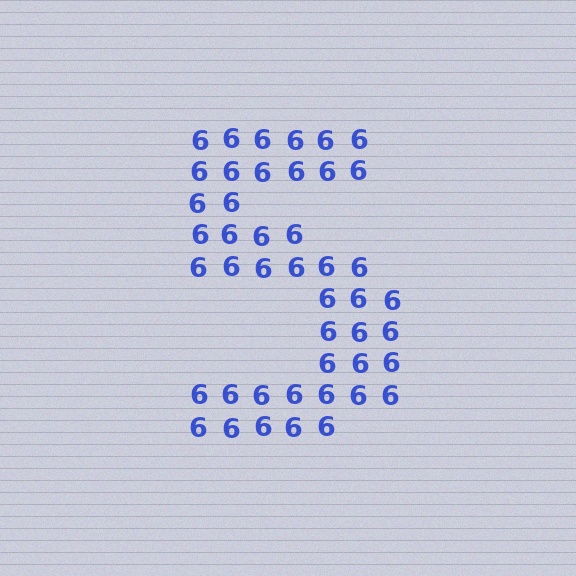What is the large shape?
The large shape is the digit 5.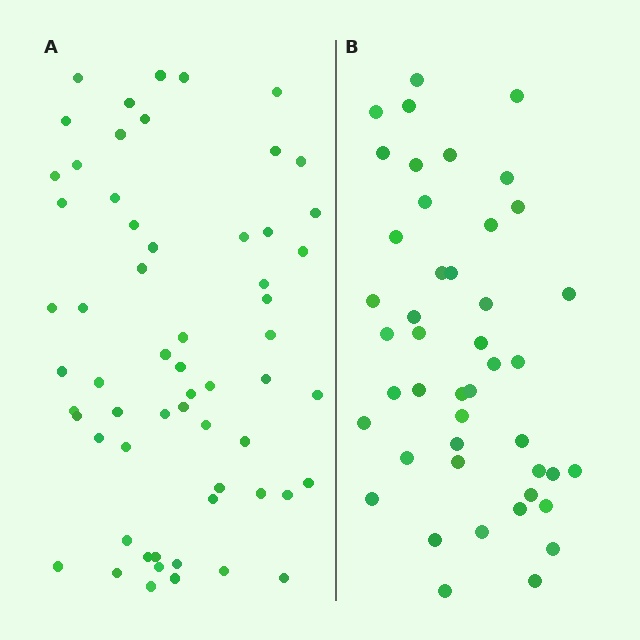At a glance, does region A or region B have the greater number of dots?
Region A (the left region) has more dots.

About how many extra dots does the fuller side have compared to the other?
Region A has approximately 15 more dots than region B.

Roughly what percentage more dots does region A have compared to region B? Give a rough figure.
About 35% more.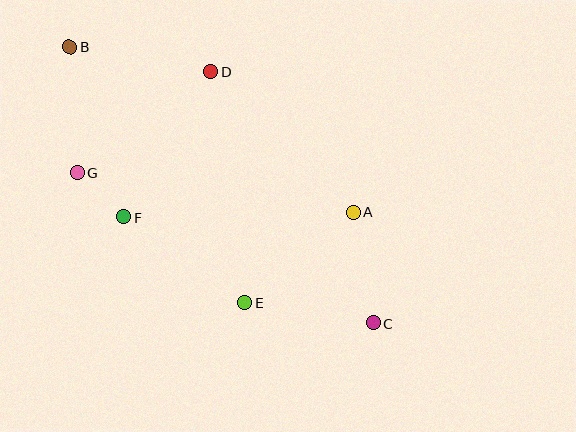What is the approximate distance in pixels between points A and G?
The distance between A and G is approximately 279 pixels.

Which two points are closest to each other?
Points F and G are closest to each other.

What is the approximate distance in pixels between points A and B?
The distance between A and B is approximately 329 pixels.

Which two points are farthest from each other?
Points B and C are farthest from each other.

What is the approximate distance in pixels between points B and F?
The distance between B and F is approximately 179 pixels.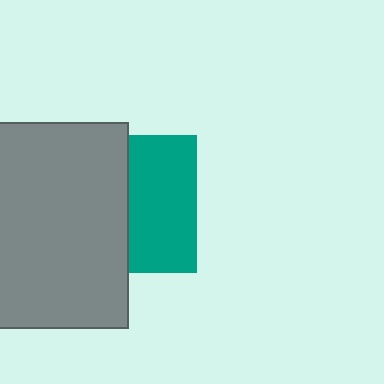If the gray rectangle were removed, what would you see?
You would see the complete teal square.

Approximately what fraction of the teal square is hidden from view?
Roughly 51% of the teal square is hidden behind the gray rectangle.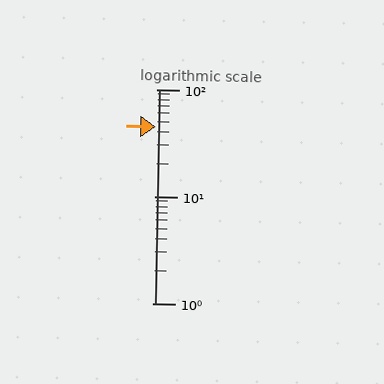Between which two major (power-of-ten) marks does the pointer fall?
The pointer is between 10 and 100.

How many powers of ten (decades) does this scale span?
The scale spans 2 decades, from 1 to 100.